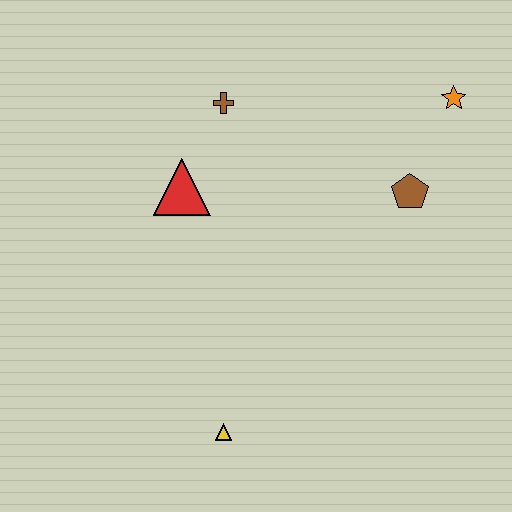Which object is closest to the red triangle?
The brown cross is closest to the red triangle.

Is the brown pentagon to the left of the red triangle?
No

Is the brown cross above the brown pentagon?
Yes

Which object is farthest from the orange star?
The yellow triangle is farthest from the orange star.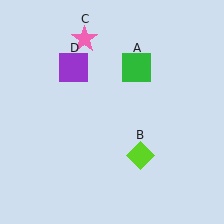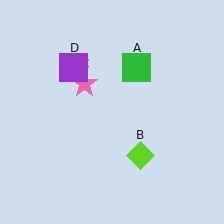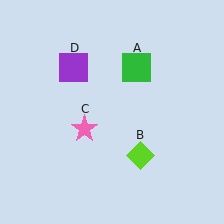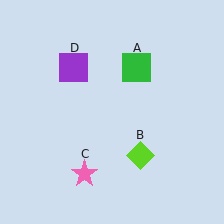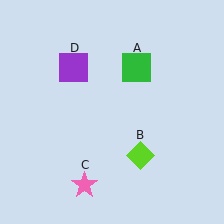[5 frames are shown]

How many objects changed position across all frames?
1 object changed position: pink star (object C).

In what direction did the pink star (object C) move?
The pink star (object C) moved down.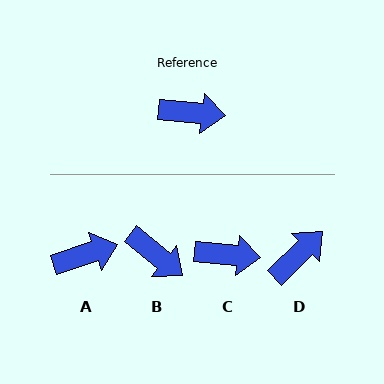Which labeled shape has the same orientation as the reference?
C.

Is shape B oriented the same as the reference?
No, it is off by about 33 degrees.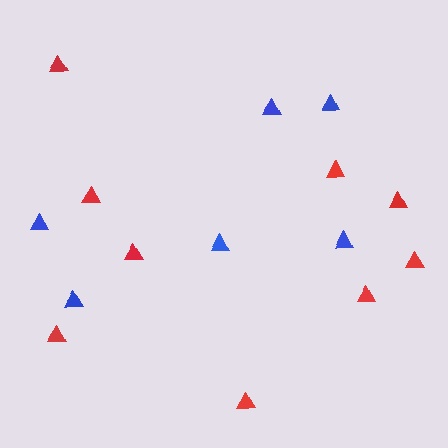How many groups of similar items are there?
There are 2 groups: one group of blue triangles (6) and one group of red triangles (9).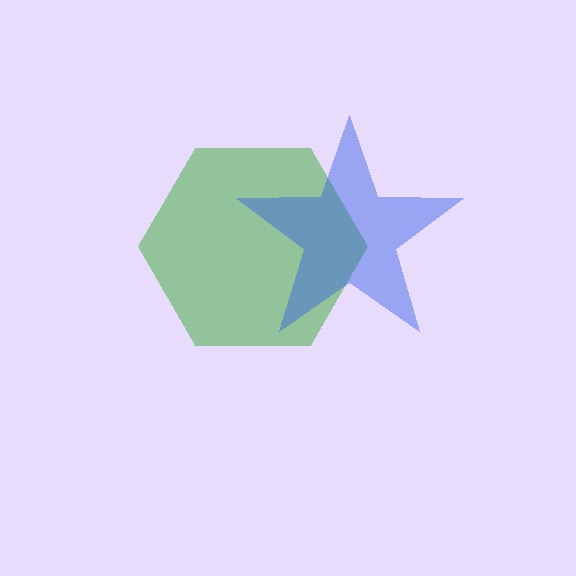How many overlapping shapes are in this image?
There are 2 overlapping shapes in the image.